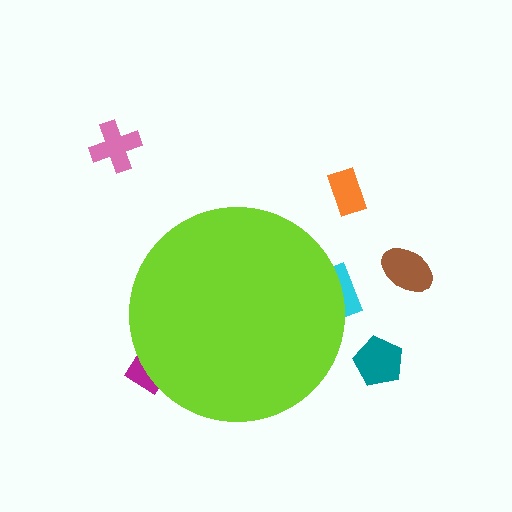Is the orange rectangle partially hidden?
No, the orange rectangle is fully visible.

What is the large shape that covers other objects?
A lime circle.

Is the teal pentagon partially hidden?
No, the teal pentagon is fully visible.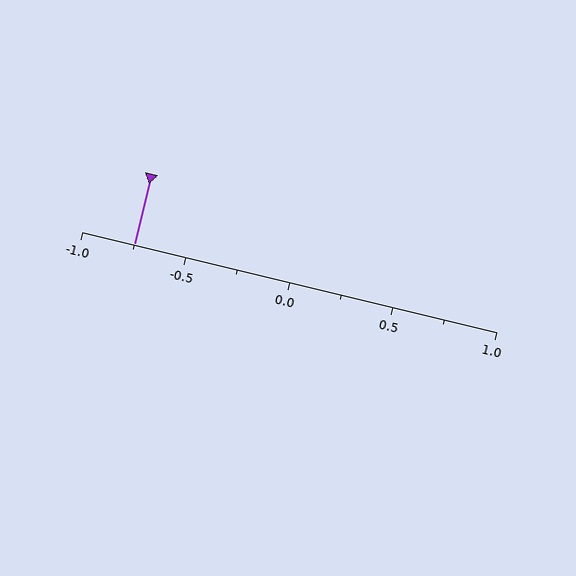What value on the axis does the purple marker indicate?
The marker indicates approximately -0.75.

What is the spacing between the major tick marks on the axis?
The major ticks are spaced 0.5 apart.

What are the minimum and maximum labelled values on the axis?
The axis runs from -1.0 to 1.0.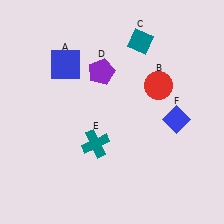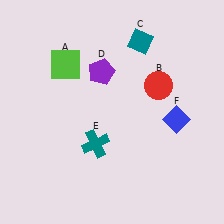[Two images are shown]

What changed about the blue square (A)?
In Image 1, A is blue. In Image 2, it changed to lime.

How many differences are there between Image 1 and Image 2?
There is 1 difference between the two images.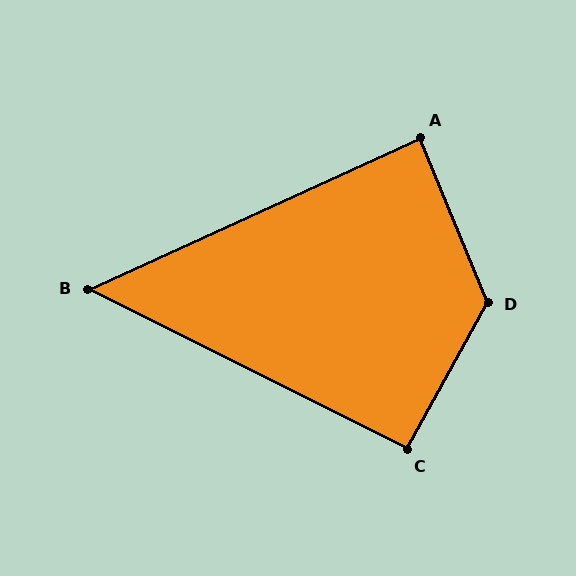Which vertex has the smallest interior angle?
B, at approximately 51 degrees.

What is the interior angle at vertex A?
Approximately 88 degrees (approximately right).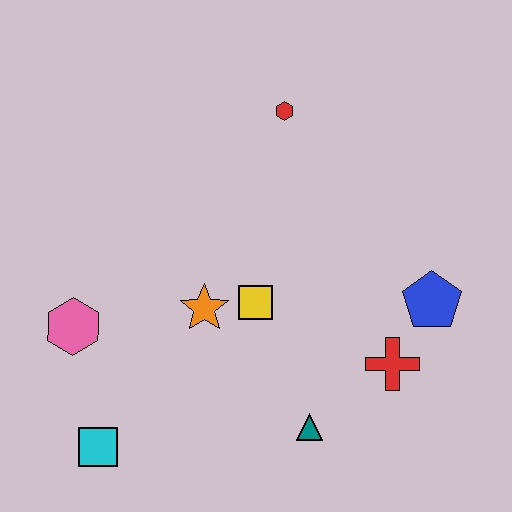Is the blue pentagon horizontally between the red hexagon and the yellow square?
No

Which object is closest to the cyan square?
The pink hexagon is closest to the cyan square.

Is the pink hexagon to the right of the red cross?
No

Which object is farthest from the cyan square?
The red hexagon is farthest from the cyan square.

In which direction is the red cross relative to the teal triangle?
The red cross is to the right of the teal triangle.